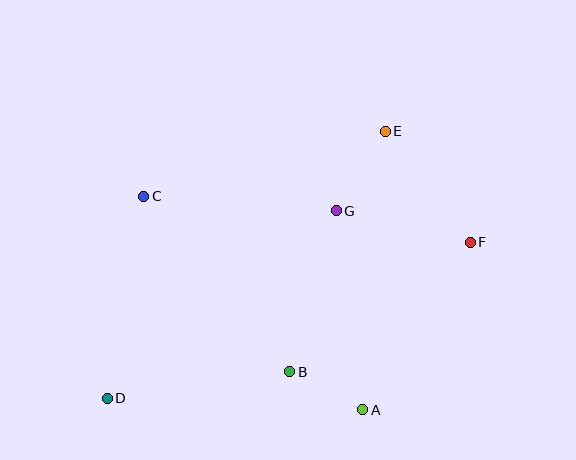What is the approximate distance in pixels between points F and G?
The distance between F and G is approximately 138 pixels.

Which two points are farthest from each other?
Points D and F are farthest from each other.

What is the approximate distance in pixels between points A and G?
The distance between A and G is approximately 201 pixels.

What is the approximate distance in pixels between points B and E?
The distance between B and E is approximately 259 pixels.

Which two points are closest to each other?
Points A and B are closest to each other.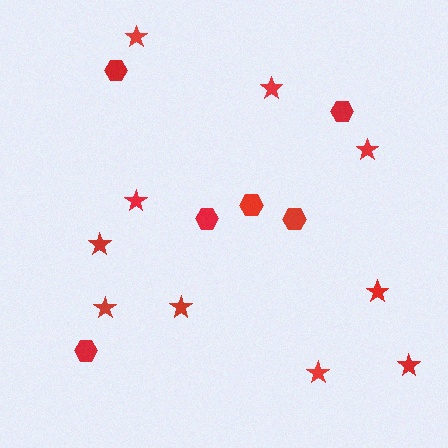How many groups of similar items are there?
There are 2 groups: one group of hexagons (6) and one group of stars (10).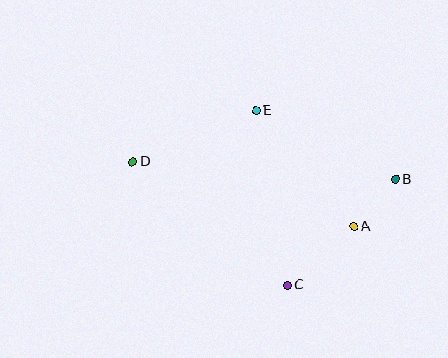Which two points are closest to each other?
Points A and B are closest to each other.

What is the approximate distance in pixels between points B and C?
The distance between B and C is approximately 151 pixels.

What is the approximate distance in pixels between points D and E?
The distance between D and E is approximately 133 pixels.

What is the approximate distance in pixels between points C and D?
The distance between C and D is approximately 198 pixels.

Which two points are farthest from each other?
Points B and D are farthest from each other.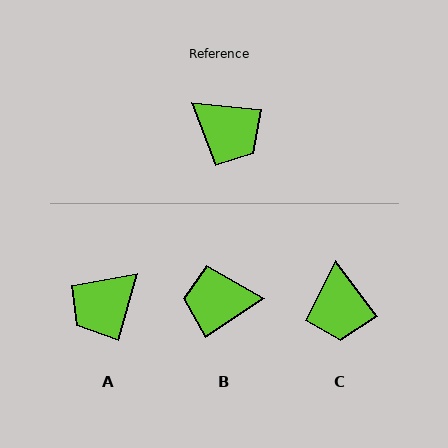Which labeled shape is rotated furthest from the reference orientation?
B, about 141 degrees away.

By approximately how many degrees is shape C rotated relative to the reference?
Approximately 48 degrees clockwise.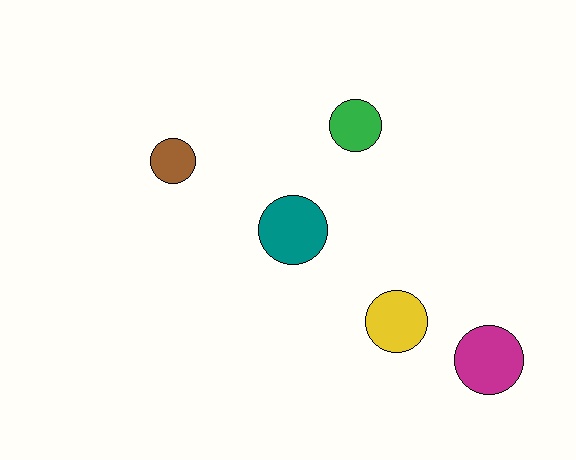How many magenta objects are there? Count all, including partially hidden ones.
There is 1 magenta object.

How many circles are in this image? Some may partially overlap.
There are 5 circles.